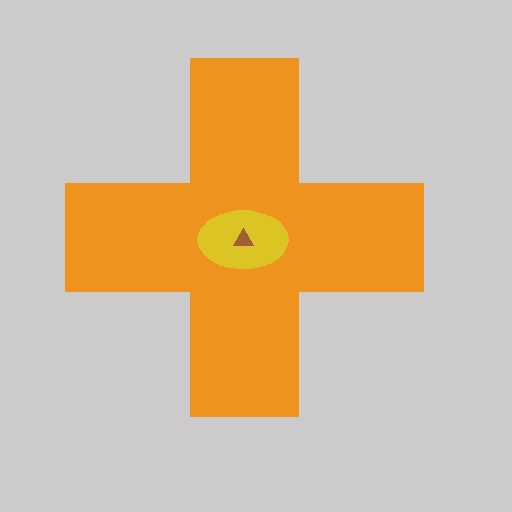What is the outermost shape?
The orange cross.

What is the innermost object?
The brown triangle.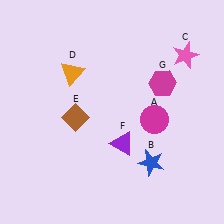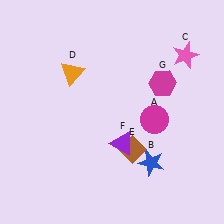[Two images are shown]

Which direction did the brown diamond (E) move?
The brown diamond (E) moved right.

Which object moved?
The brown diamond (E) moved right.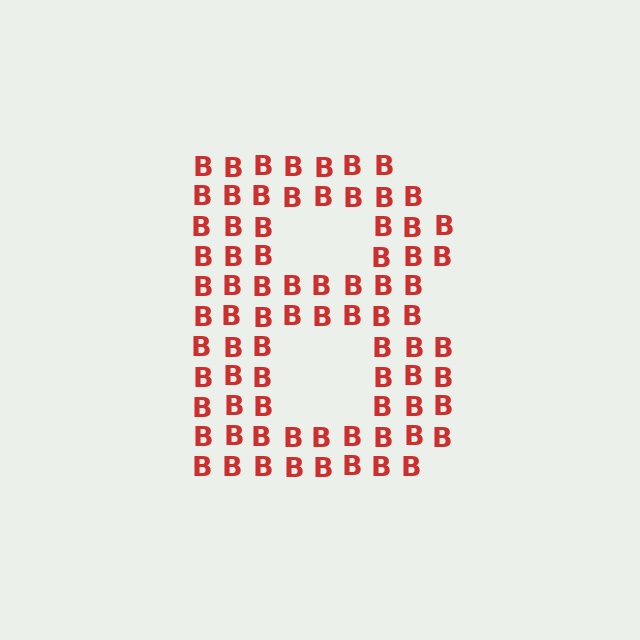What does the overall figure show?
The overall figure shows the letter B.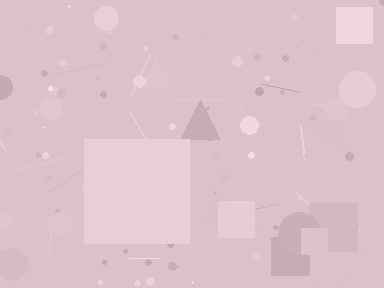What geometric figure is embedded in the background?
A square is embedded in the background.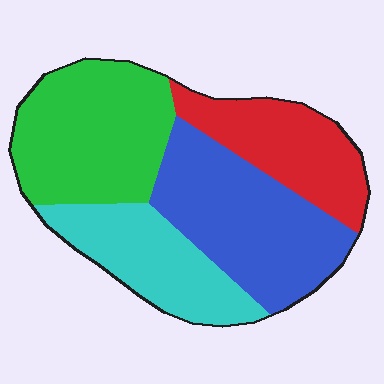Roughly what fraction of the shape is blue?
Blue covers 30% of the shape.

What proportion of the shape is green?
Green covers around 30% of the shape.